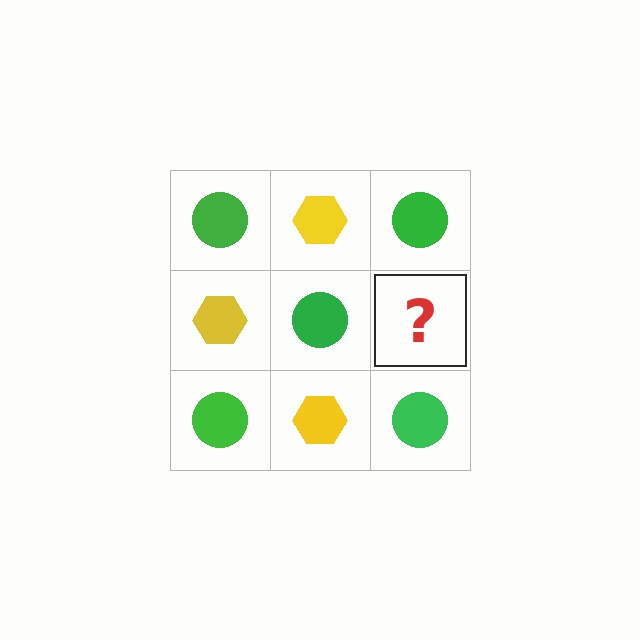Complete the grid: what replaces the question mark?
The question mark should be replaced with a yellow hexagon.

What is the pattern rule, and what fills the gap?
The rule is that it alternates green circle and yellow hexagon in a checkerboard pattern. The gap should be filled with a yellow hexagon.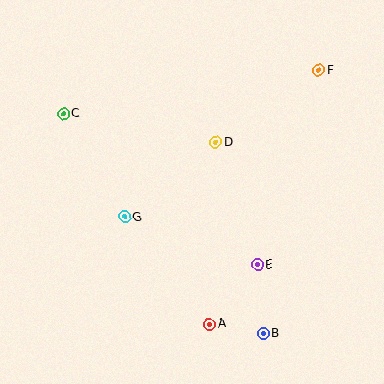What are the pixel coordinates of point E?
Point E is at (258, 264).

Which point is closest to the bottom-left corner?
Point G is closest to the bottom-left corner.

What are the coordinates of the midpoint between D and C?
The midpoint between D and C is at (140, 128).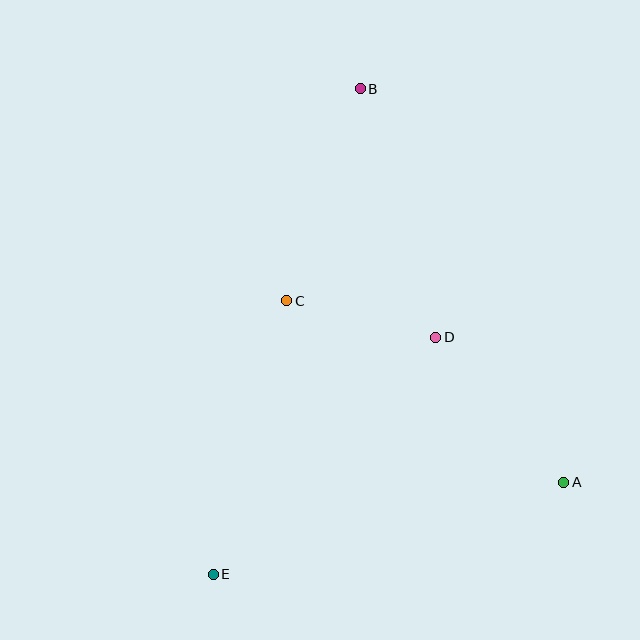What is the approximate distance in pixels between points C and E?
The distance between C and E is approximately 283 pixels.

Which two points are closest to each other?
Points C and D are closest to each other.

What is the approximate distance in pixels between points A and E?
The distance between A and E is approximately 362 pixels.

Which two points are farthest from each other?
Points B and E are farthest from each other.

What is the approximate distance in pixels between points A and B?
The distance between A and B is approximately 443 pixels.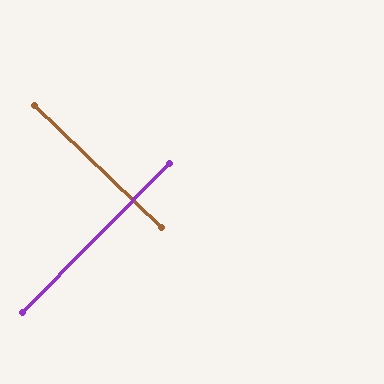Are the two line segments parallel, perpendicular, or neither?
Perpendicular — they meet at approximately 89°.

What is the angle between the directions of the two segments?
Approximately 89 degrees.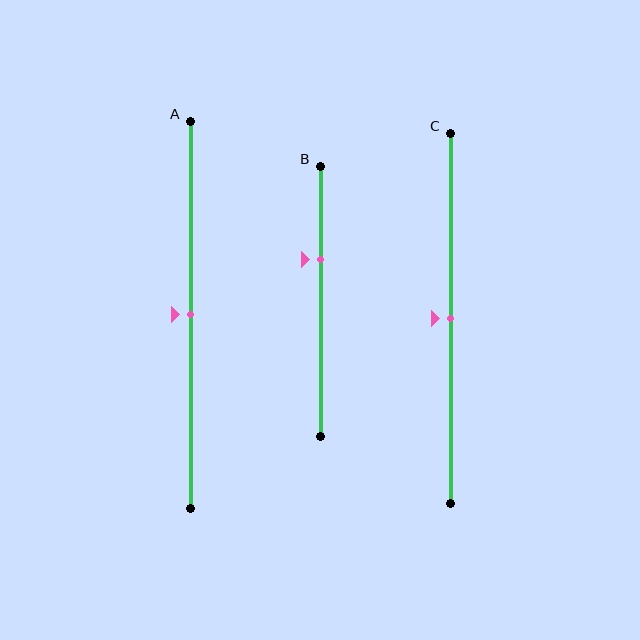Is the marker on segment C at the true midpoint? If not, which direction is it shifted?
Yes, the marker on segment C is at the true midpoint.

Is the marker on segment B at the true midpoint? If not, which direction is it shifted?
No, the marker on segment B is shifted upward by about 16% of the segment length.